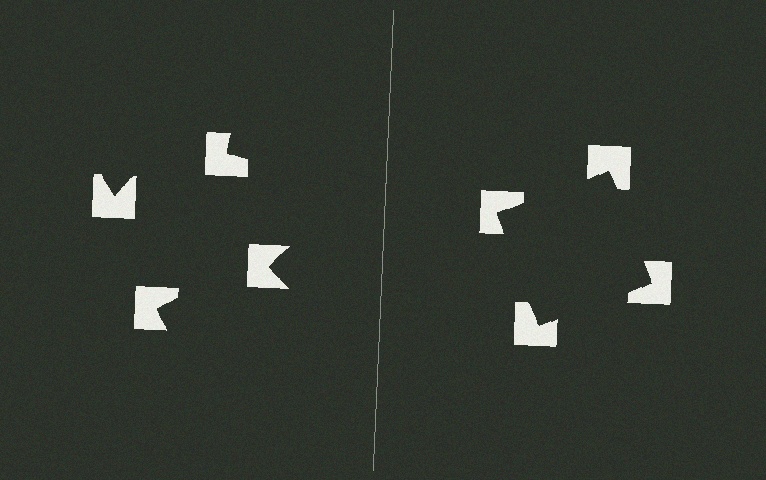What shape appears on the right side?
An illusory square.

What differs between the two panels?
The notched squares are positioned identically on both sides; only the wedge orientations differ. On the right they align to a square; on the left they are misaligned.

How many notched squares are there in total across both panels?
8 — 4 on each side.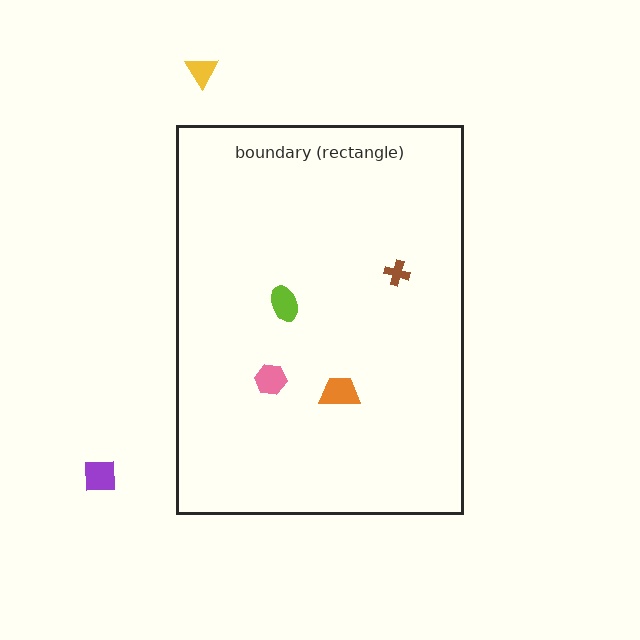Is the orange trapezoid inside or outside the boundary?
Inside.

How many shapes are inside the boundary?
4 inside, 2 outside.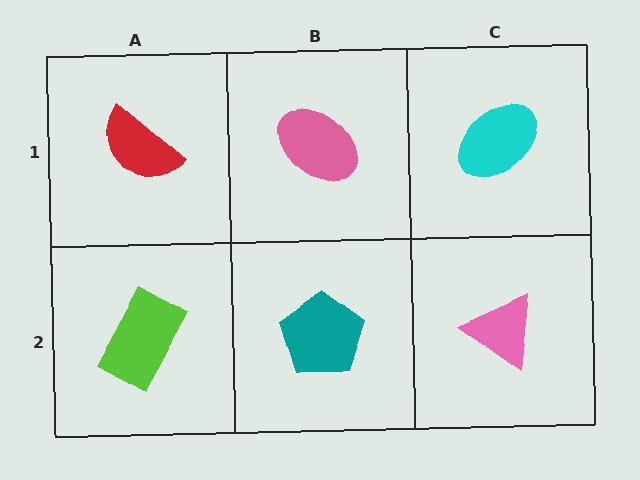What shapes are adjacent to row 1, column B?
A teal pentagon (row 2, column B), a red semicircle (row 1, column A), a cyan ellipse (row 1, column C).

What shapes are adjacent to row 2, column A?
A red semicircle (row 1, column A), a teal pentagon (row 2, column B).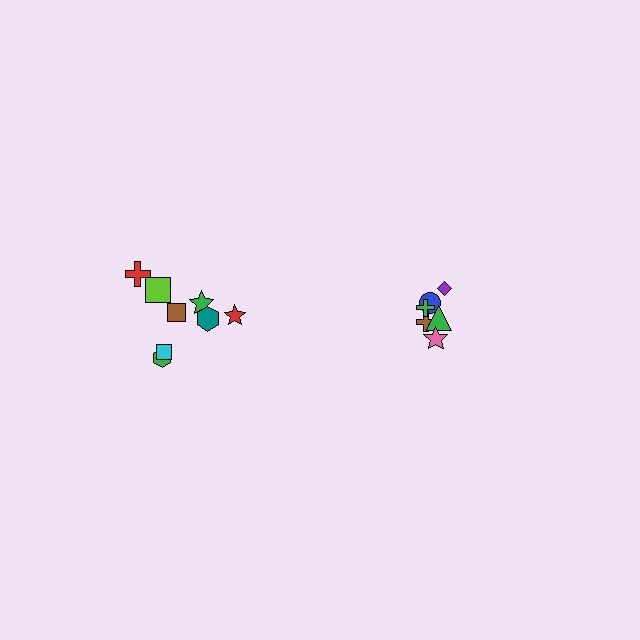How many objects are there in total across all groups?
There are 14 objects.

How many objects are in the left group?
There are 8 objects.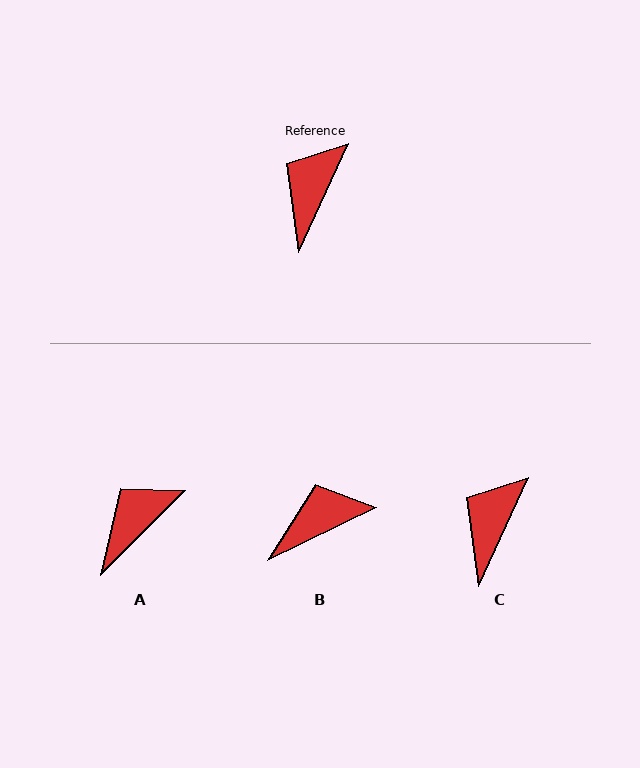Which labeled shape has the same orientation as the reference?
C.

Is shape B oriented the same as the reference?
No, it is off by about 40 degrees.